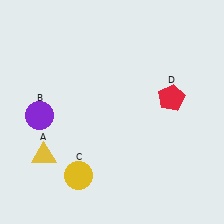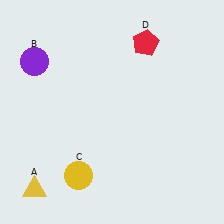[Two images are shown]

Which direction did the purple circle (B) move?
The purple circle (B) moved up.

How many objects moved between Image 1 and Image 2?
3 objects moved between the two images.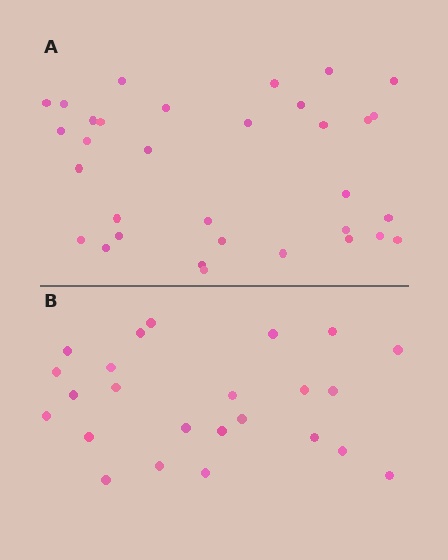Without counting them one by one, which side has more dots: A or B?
Region A (the top region) has more dots.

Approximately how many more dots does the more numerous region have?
Region A has roughly 8 or so more dots than region B.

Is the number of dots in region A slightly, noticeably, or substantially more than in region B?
Region A has noticeably more, but not dramatically so. The ratio is roughly 1.4 to 1.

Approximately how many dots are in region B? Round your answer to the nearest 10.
About 20 dots. (The exact count is 24, which rounds to 20.)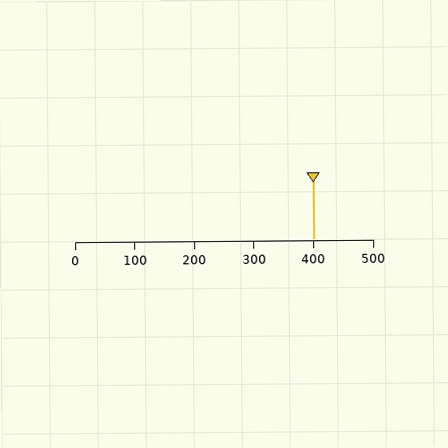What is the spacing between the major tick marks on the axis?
The major ticks are spaced 100 apart.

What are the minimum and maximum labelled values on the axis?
The axis runs from 0 to 500.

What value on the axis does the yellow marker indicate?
The marker indicates approximately 400.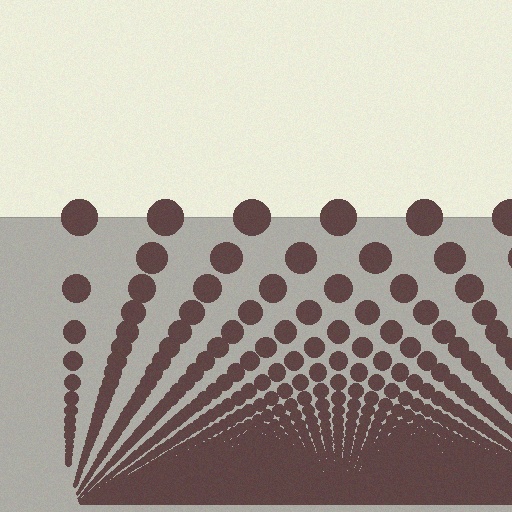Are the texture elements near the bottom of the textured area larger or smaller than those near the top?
Smaller. The gradient is inverted — elements near the bottom are smaller and denser.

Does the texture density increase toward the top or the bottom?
Density increases toward the bottom.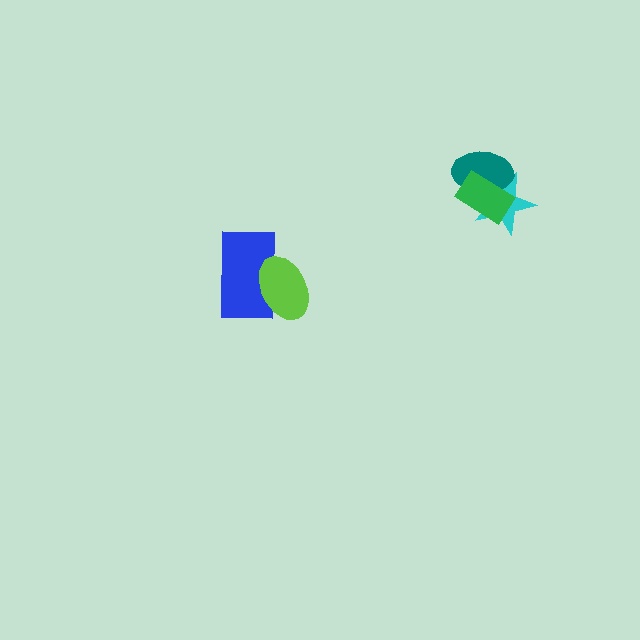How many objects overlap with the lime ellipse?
1 object overlaps with the lime ellipse.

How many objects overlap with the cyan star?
2 objects overlap with the cyan star.